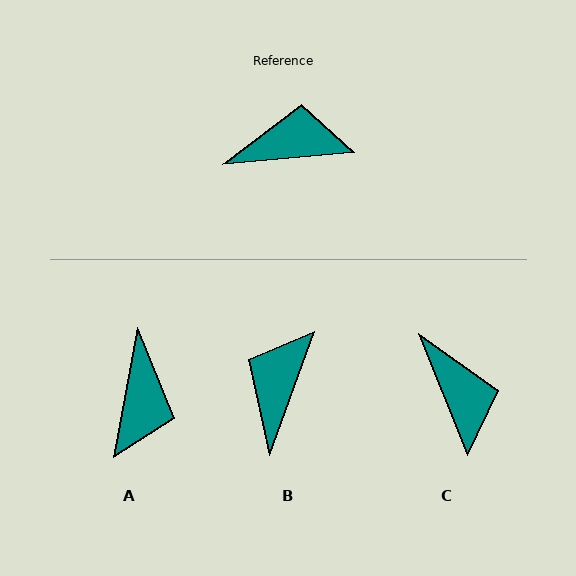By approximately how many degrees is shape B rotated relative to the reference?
Approximately 65 degrees counter-clockwise.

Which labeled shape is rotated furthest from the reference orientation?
A, about 105 degrees away.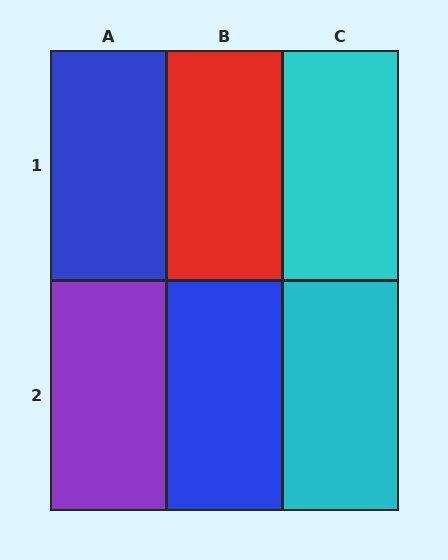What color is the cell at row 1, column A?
Blue.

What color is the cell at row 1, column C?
Cyan.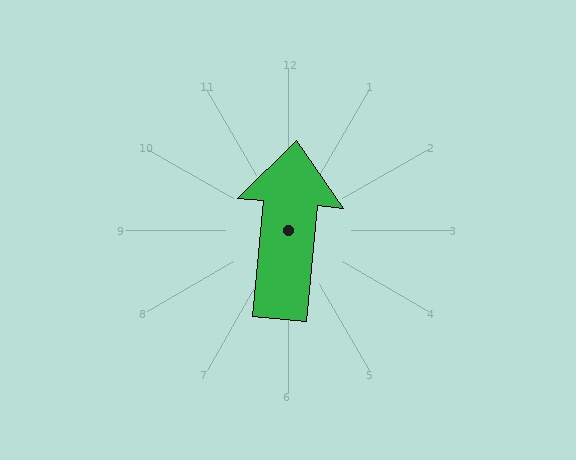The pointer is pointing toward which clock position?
Roughly 12 o'clock.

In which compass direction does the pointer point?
North.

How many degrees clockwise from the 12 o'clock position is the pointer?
Approximately 5 degrees.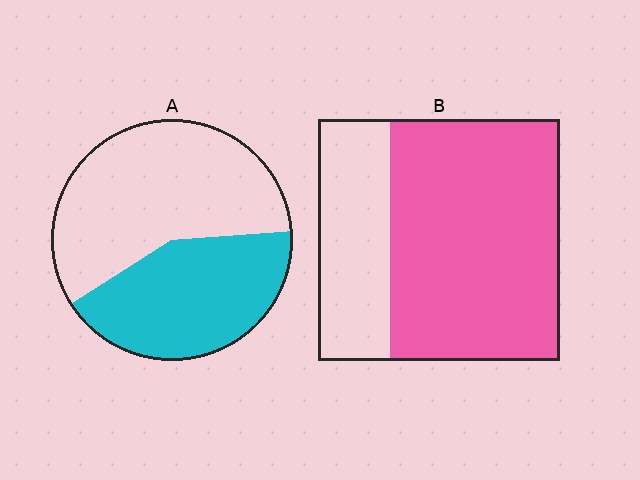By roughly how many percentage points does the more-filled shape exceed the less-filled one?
By roughly 30 percentage points (B over A).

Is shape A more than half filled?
No.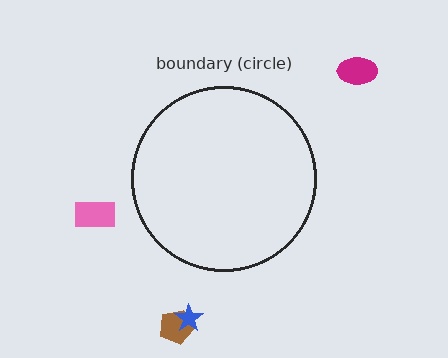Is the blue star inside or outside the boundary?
Outside.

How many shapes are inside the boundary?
0 inside, 4 outside.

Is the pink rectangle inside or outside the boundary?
Outside.